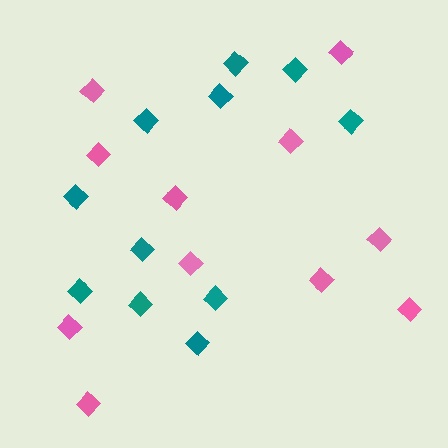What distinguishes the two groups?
There are 2 groups: one group of pink diamonds (11) and one group of teal diamonds (11).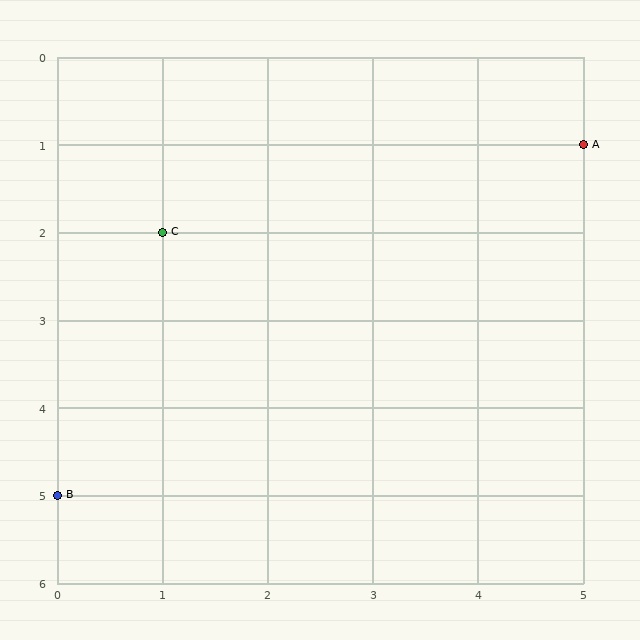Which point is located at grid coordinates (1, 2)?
Point C is at (1, 2).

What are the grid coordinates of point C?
Point C is at grid coordinates (1, 2).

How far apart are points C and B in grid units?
Points C and B are 1 column and 3 rows apart (about 3.2 grid units diagonally).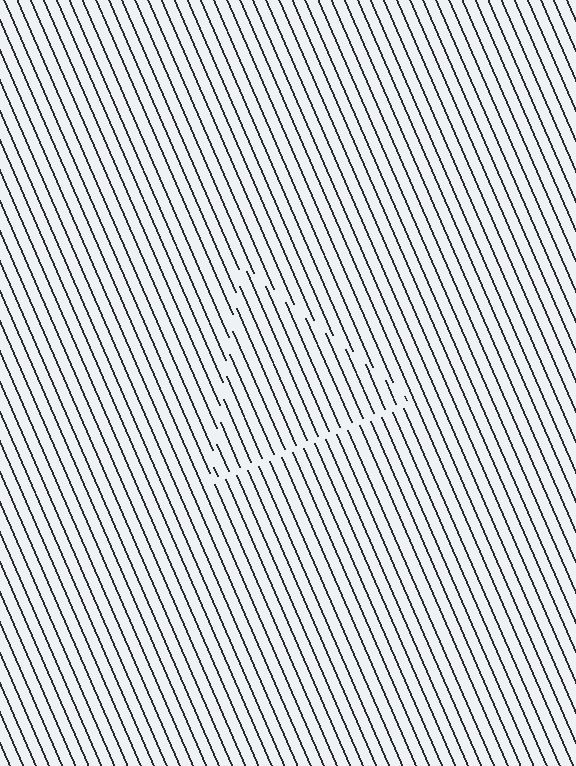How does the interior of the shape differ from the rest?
The interior of the shape contains the same grating, shifted by half a period — the contour is defined by the phase discontinuity where line-ends from the inner and outer gratings abut.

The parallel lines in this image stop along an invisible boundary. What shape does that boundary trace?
An illusory triangle. The interior of the shape contains the same grating, shifted by half a period — the contour is defined by the phase discontinuity where line-ends from the inner and outer gratings abut.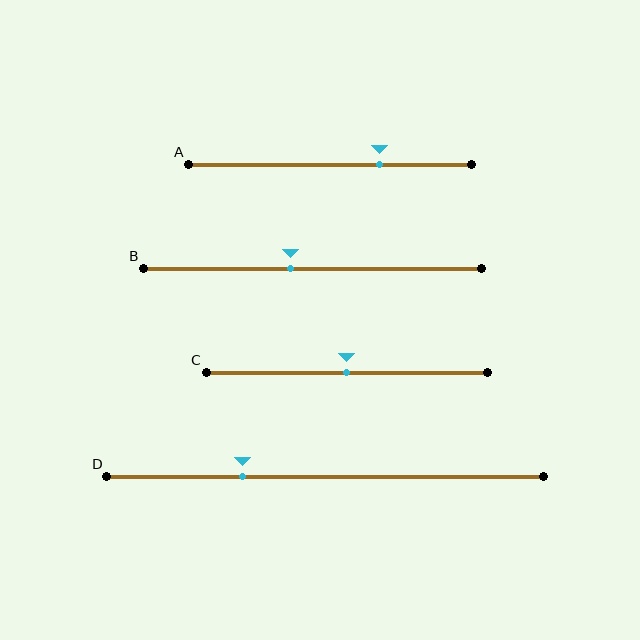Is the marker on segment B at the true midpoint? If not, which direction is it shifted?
No, the marker on segment B is shifted to the left by about 6% of the segment length.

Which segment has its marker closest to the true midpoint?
Segment C has its marker closest to the true midpoint.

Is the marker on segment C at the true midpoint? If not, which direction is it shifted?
Yes, the marker on segment C is at the true midpoint.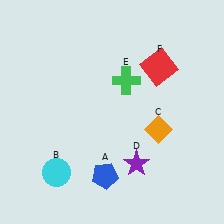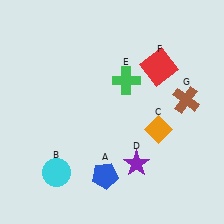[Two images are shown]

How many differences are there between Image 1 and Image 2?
There is 1 difference between the two images.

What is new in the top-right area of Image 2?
A brown cross (G) was added in the top-right area of Image 2.